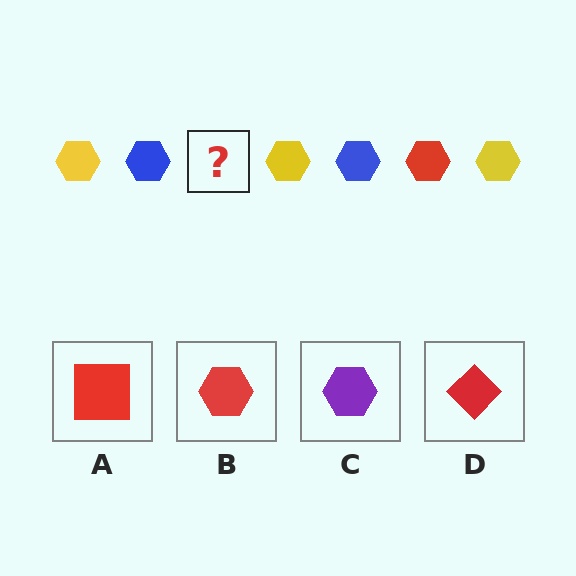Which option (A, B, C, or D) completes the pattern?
B.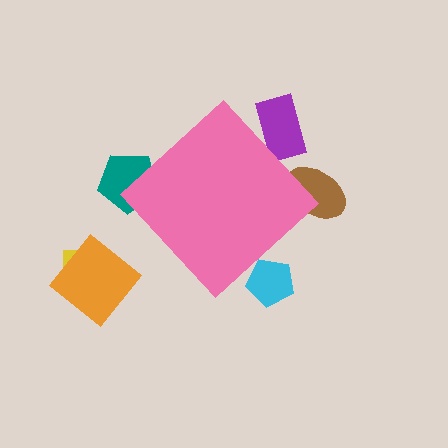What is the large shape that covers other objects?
A pink diamond.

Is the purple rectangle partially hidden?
Yes, the purple rectangle is partially hidden behind the pink diamond.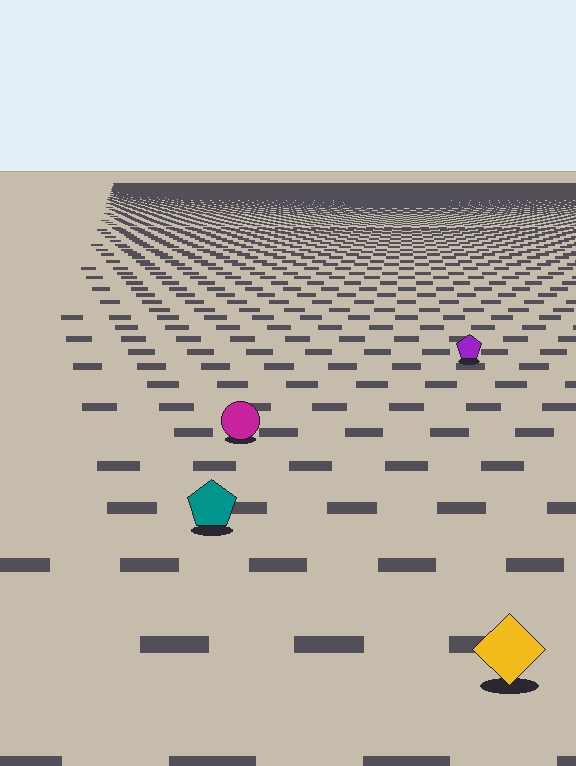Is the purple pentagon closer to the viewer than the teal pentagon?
No. The teal pentagon is closer — you can tell from the texture gradient: the ground texture is coarser near it.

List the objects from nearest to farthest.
From nearest to farthest: the yellow diamond, the teal pentagon, the magenta circle, the purple pentagon.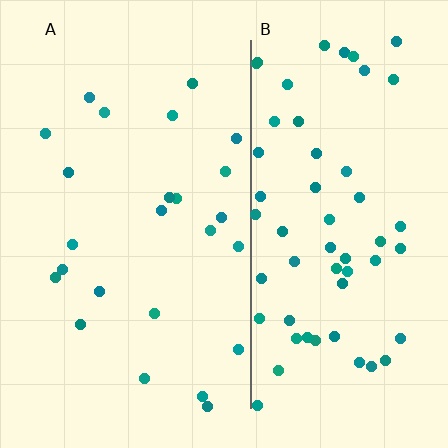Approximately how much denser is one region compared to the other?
Approximately 2.4× — region B over region A.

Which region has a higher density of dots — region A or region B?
B (the right).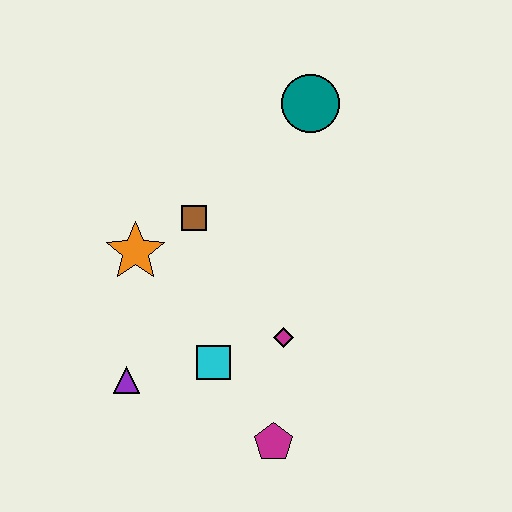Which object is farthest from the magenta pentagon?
The teal circle is farthest from the magenta pentagon.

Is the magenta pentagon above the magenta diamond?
No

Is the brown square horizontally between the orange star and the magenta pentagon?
Yes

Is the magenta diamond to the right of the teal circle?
No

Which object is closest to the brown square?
The orange star is closest to the brown square.